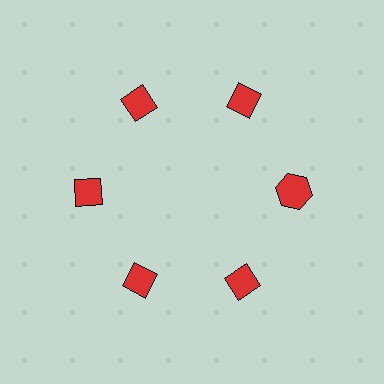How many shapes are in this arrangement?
There are 6 shapes arranged in a ring pattern.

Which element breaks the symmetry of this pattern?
The red hexagon at roughly the 3 o'clock position breaks the symmetry. All other shapes are red diamonds.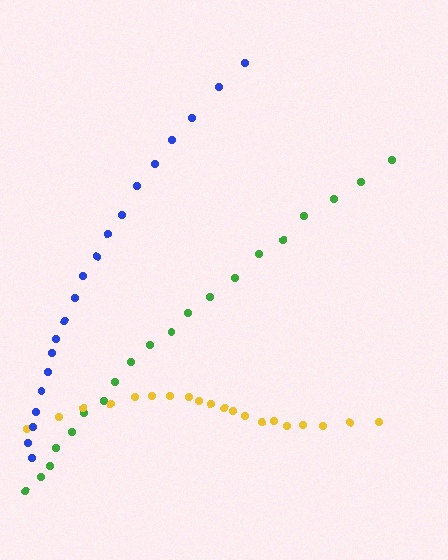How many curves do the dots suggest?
There are 3 distinct paths.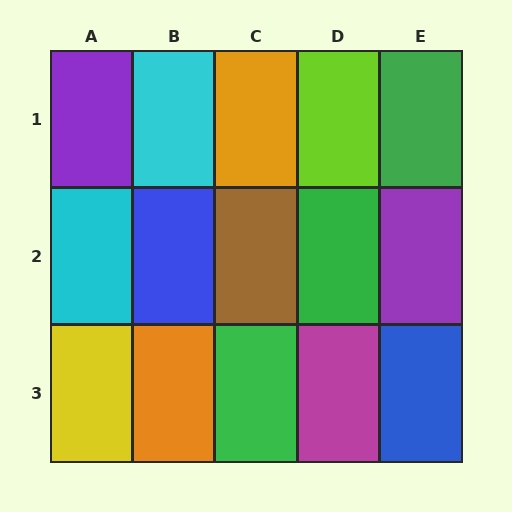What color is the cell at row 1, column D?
Lime.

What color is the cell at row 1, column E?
Green.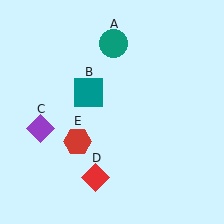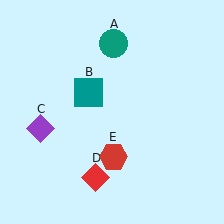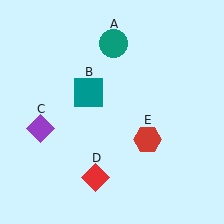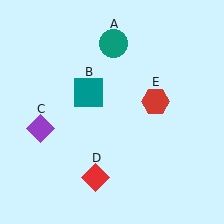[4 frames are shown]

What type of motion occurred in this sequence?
The red hexagon (object E) rotated counterclockwise around the center of the scene.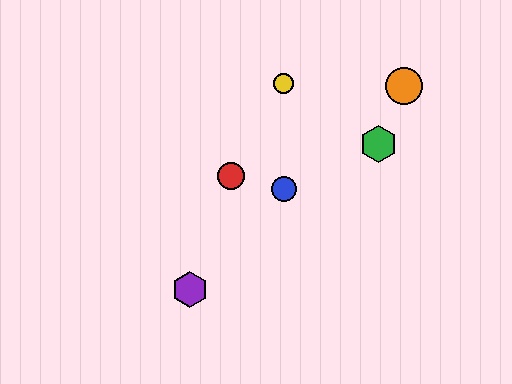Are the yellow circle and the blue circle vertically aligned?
Yes, both are at x≈284.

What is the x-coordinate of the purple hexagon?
The purple hexagon is at x≈190.